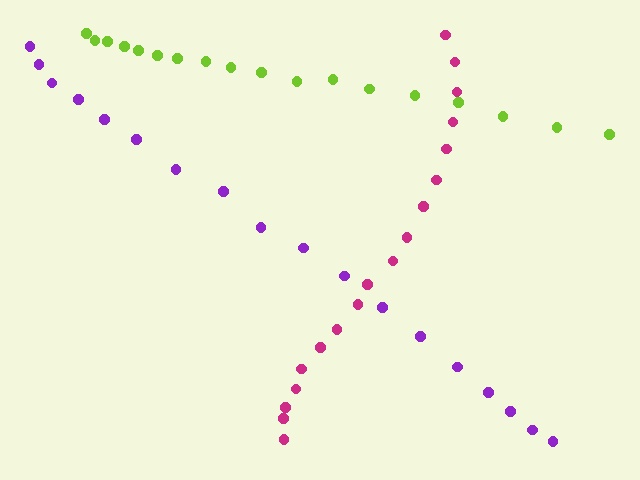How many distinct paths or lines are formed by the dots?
There are 3 distinct paths.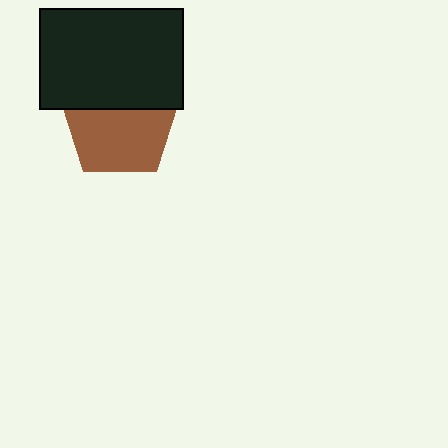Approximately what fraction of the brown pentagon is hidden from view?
Roughly 36% of the brown pentagon is hidden behind the black rectangle.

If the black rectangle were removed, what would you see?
You would see the complete brown pentagon.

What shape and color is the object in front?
The object in front is a black rectangle.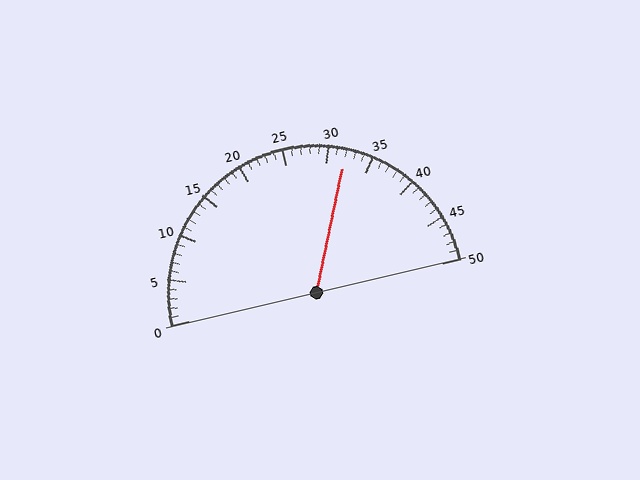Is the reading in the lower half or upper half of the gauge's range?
The reading is in the upper half of the range (0 to 50).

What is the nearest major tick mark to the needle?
The nearest major tick mark is 30.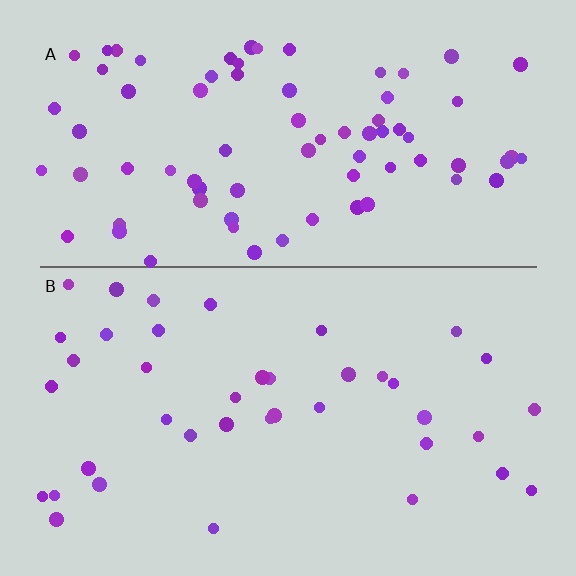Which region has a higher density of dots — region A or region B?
A (the top).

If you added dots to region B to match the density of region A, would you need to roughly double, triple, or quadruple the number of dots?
Approximately double.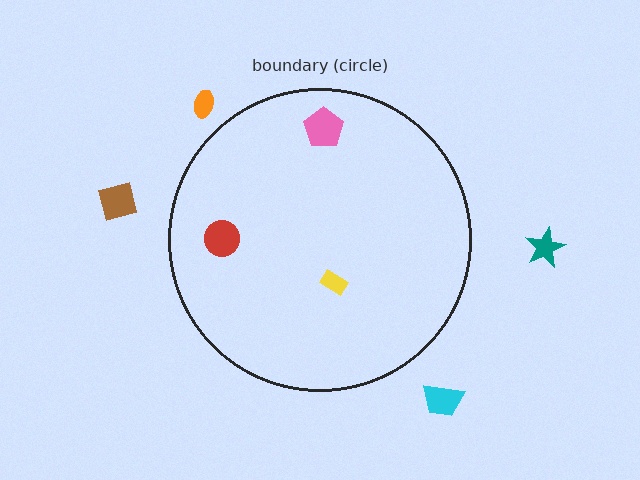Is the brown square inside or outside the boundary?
Outside.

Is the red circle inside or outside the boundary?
Inside.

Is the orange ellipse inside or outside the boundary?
Outside.